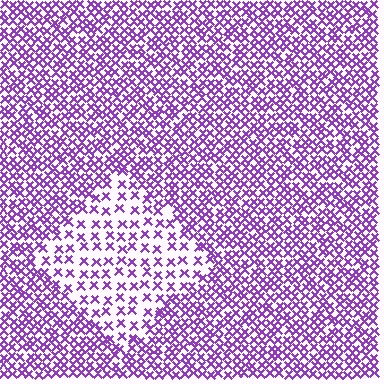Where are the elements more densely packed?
The elements are more densely packed outside the diamond boundary.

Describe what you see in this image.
The image contains small purple elements arranged at two different densities. A diamond-shaped region is visible where the elements are less densely packed than the surrounding area.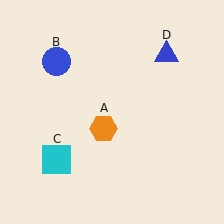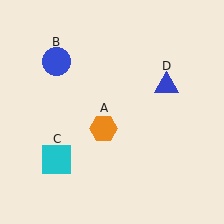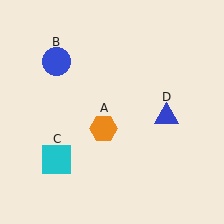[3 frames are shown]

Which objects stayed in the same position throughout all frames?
Orange hexagon (object A) and blue circle (object B) and cyan square (object C) remained stationary.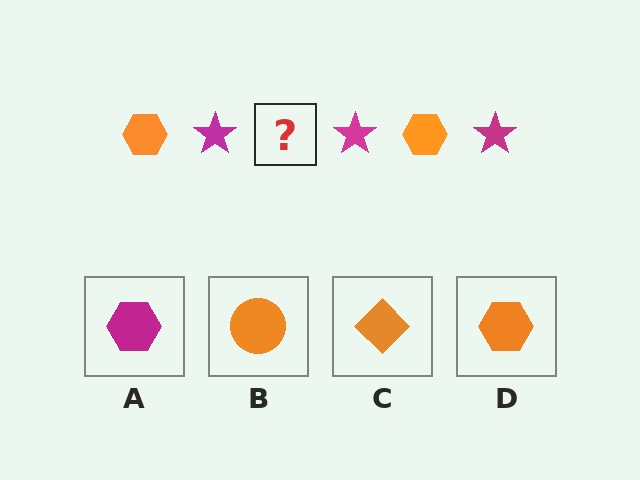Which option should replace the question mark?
Option D.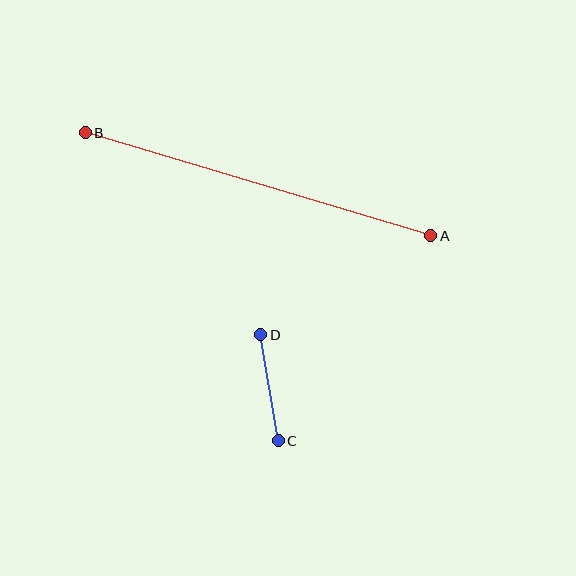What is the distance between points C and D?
The distance is approximately 107 pixels.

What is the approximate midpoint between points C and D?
The midpoint is at approximately (270, 388) pixels.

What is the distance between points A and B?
The distance is approximately 361 pixels.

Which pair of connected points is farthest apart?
Points A and B are farthest apart.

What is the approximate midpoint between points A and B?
The midpoint is at approximately (258, 184) pixels.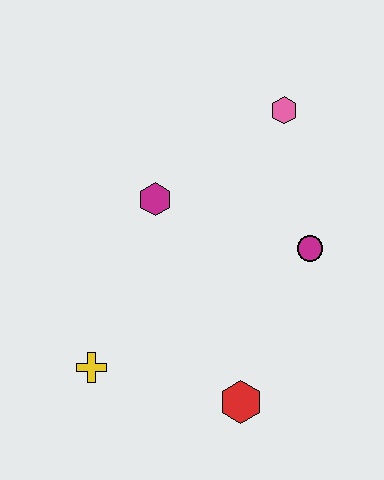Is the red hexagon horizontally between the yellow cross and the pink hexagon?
Yes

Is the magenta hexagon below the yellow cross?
No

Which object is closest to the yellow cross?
The red hexagon is closest to the yellow cross.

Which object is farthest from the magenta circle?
The yellow cross is farthest from the magenta circle.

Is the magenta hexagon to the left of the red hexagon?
Yes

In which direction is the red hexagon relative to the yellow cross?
The red hexagon is to the right of the yellow cross.